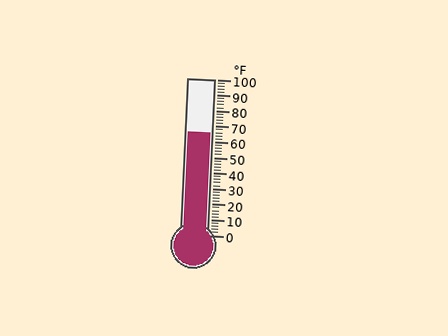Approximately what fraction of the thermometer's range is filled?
The thermometer is filled to approximately 65% of its range.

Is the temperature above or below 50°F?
The temperature is above 50°F.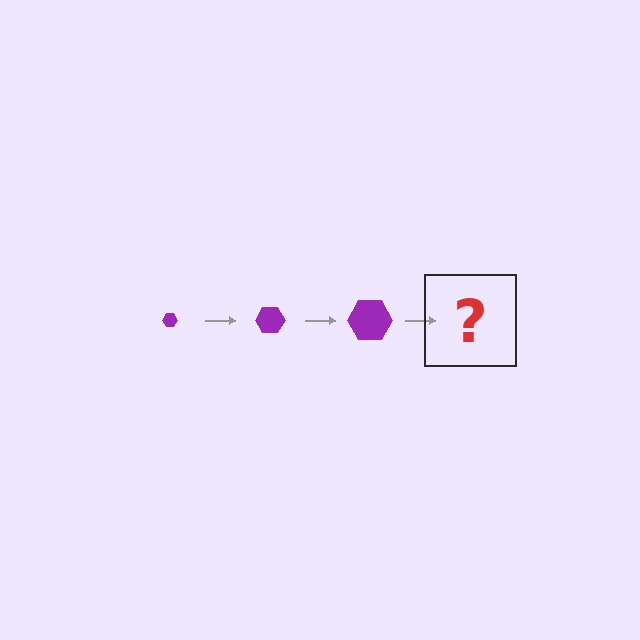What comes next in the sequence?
The next element should be a purple hexagon, larger than the previous one.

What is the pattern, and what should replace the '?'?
The pattern is that the hexagon gets progressively larger each step. The '?' should be a purple hexagon, larger than the previous one.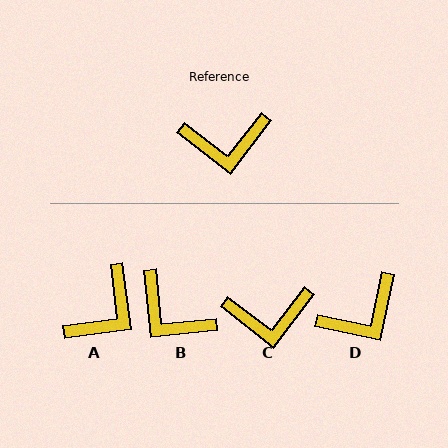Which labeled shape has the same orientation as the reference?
C.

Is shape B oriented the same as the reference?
No, it is off by about 47 degrees.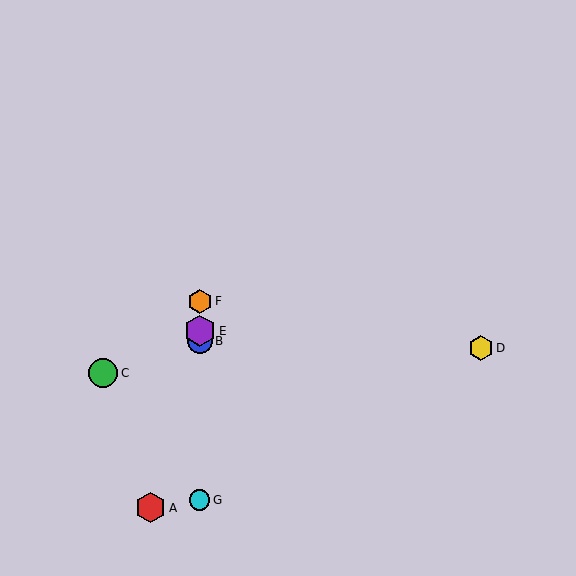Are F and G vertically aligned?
Yes, both are at x≈200.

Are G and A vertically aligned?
No, G is at x≈200 and A is at x≈151.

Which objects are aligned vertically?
Objects B, E, F, G are aligned vertically.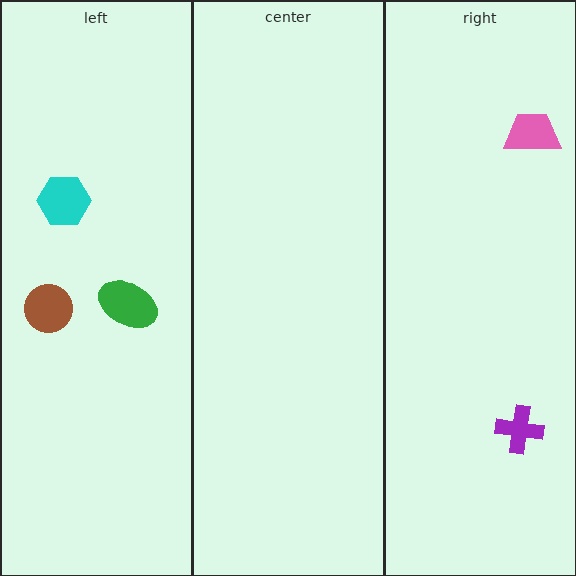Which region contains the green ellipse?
The left region.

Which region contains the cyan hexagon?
The left region.